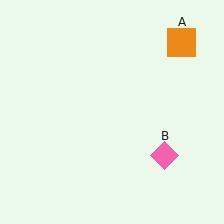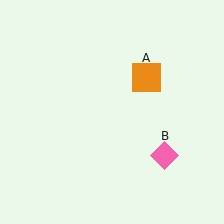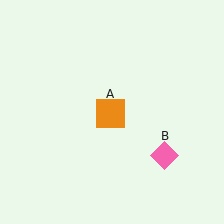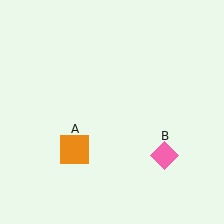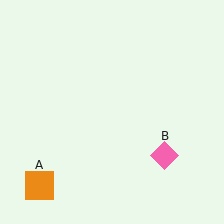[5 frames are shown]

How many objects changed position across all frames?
1 object changed position: orange square (object A).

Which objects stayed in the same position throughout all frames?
Pink diamond (object B) remained stationary.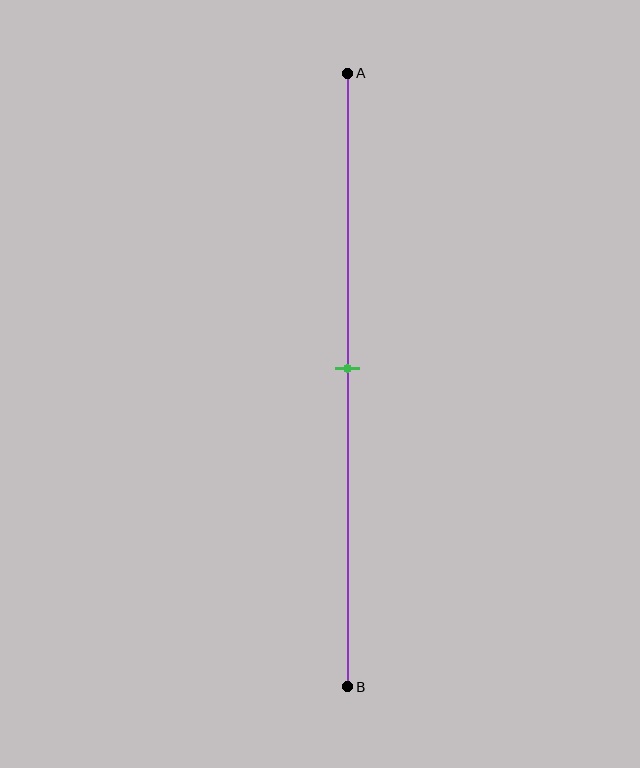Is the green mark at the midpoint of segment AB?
Yes, the mark is approximately at the midpoint.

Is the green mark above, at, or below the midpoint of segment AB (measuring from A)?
The green mark is approximately at the midpoint of segment AB.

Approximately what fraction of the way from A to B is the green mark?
The green mark is approximately 50% of the way from A to B.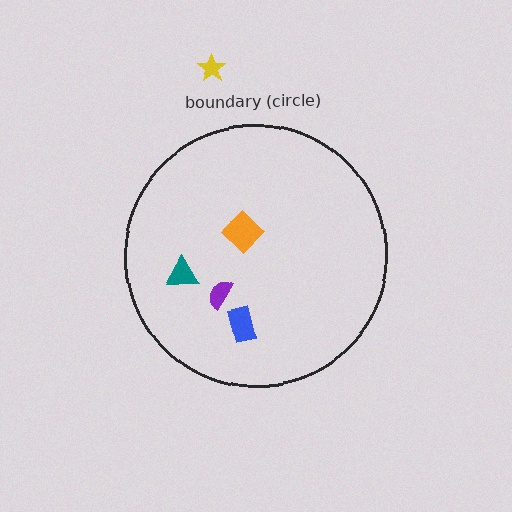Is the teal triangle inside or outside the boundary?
Inside.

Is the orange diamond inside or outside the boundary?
Inside.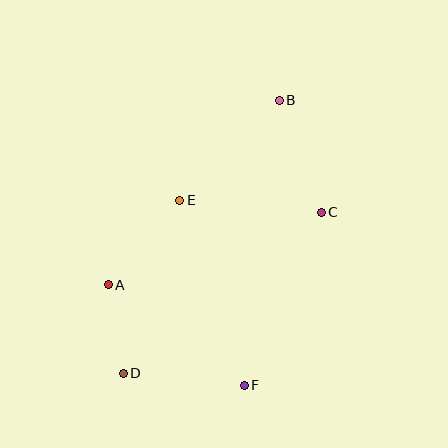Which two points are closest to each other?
Points A and D are closest to each other.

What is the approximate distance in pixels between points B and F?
The distance between B and F is approximately 287 pixels.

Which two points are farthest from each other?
Points B and D are farthest from each other.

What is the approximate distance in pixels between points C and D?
The distance between C and D is approximately 255 pixels.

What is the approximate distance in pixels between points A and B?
The distance between A and B is approximately 252 pixels.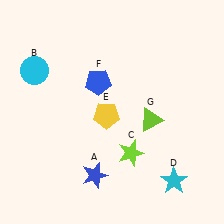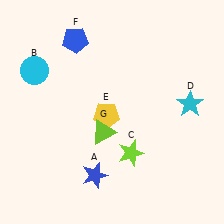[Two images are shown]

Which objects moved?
The objects that moved are: the cyan star (D), the blue pentagon (F), the lime triangle (G).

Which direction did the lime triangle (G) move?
The lime triangle (G) moved left.